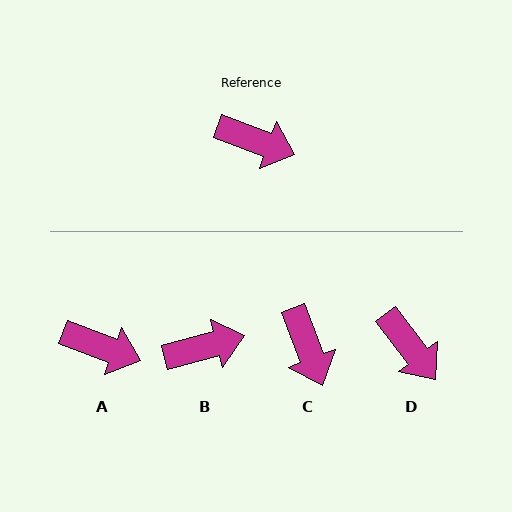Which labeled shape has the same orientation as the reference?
A.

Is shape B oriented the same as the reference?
No, it is off by about 35 degrees.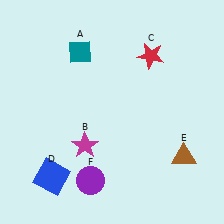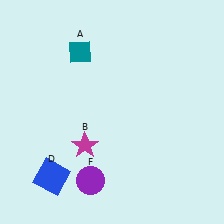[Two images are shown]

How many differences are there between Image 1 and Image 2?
There are 2 differences between the two images.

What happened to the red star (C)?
The red star (C) was removed in Image 2. It was in the top-right area of Image 1.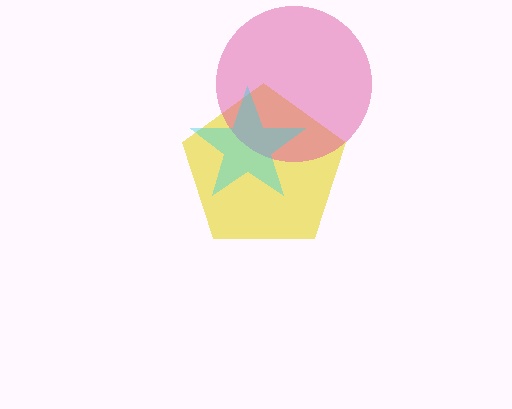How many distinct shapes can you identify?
There are 3 distinct shapes: a yellow pentagon, a pink circle, a cyan star.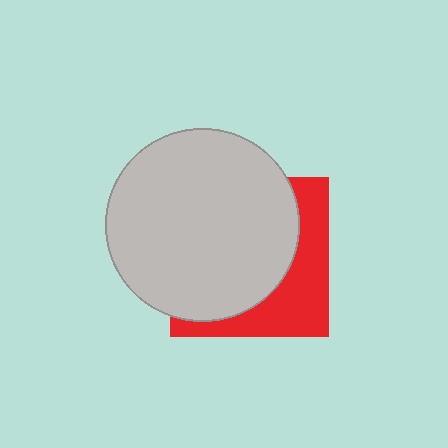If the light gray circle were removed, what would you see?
You would see the complete red square.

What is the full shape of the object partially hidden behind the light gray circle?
The partially hidden object is a red square.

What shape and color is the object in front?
The object in front is a light gray circle.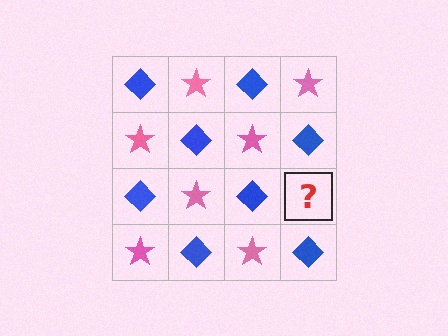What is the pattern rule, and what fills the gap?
The rule is that it alternates blue diamond and pink star in a checkerboard pattern. The gap should be filled with a pink star.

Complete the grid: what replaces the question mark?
The question mark should be replaced with a pink star.